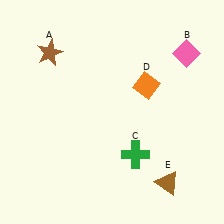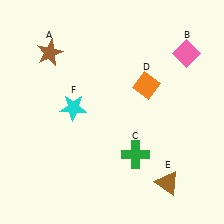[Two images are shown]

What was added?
A cyan star (F) was added in Image 2.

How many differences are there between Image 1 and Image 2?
There is 1 difference between the two images.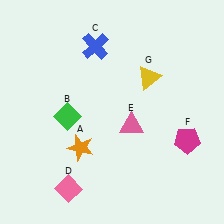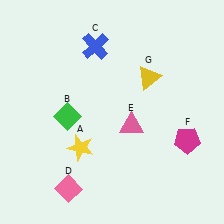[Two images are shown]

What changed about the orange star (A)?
In Image 1, A is orange. In Image 2, it changed to yellow.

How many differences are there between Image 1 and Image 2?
There is 1 difference between the two images.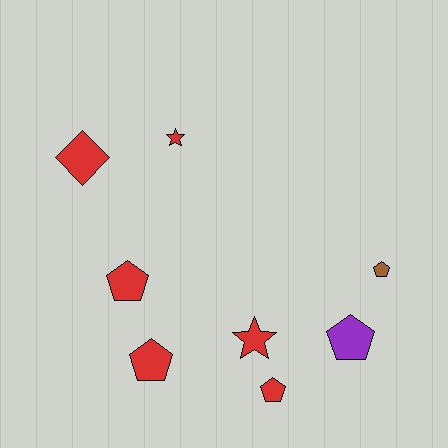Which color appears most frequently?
Red, with 6 objects.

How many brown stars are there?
There are no brown stars.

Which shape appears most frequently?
Pentagon, with 5 objects.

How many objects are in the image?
There are 8 objects.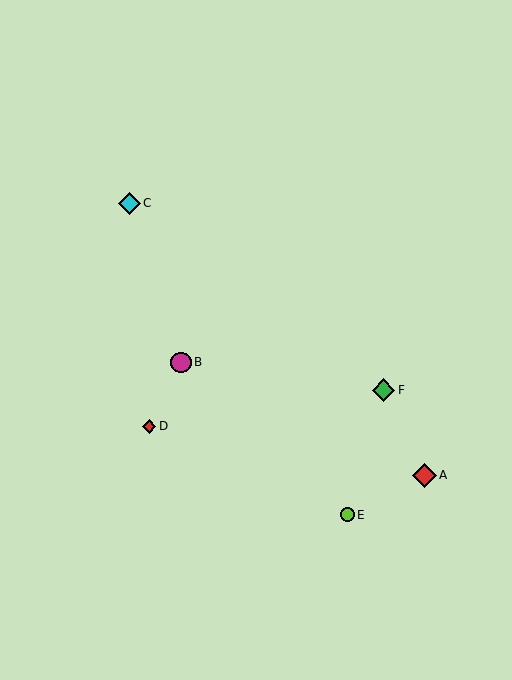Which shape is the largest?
The red diamond (labeled A) is the largest.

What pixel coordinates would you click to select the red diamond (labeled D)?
Click at (149, 426) to select the red diamond D.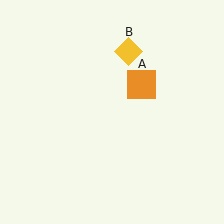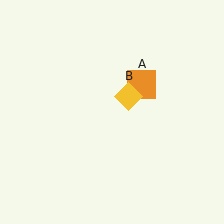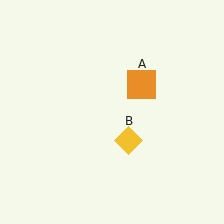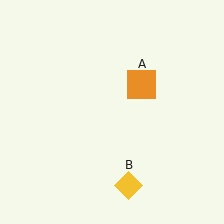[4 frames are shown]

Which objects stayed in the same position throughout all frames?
Orange square (object A) remained stationary.